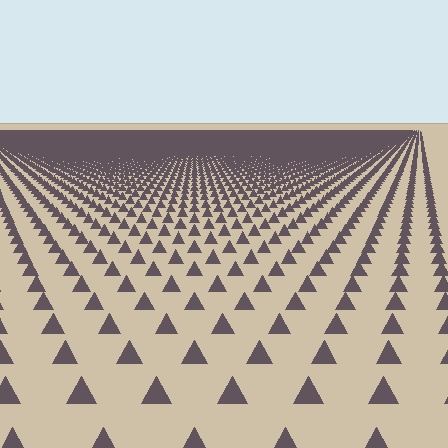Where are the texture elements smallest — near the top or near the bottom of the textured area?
Near the top.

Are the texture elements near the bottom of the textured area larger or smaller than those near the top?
Larger. Near the bottom, elements are closer to the viewer and appear at a bigger on-screen size.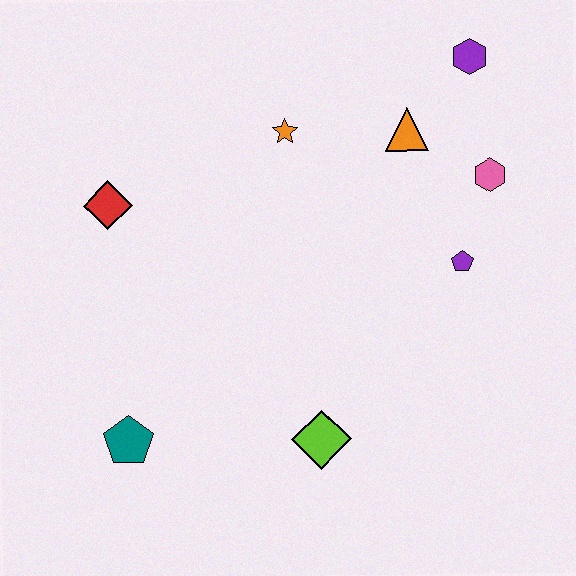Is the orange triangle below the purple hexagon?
Yes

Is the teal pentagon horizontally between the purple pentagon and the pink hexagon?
No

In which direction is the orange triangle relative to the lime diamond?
The orange triangle is above the lime diamond.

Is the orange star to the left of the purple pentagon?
Yes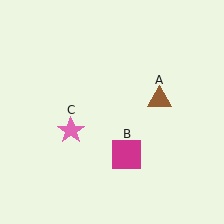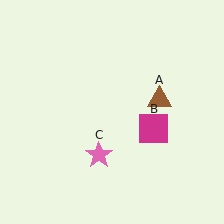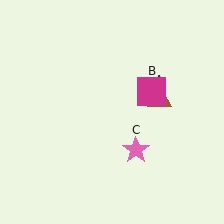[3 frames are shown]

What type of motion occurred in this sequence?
The magenta square (object B), pink star (object C) rotated counterclockwise around the center of the scene.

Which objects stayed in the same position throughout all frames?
Brown triangle (object A) remained stationary.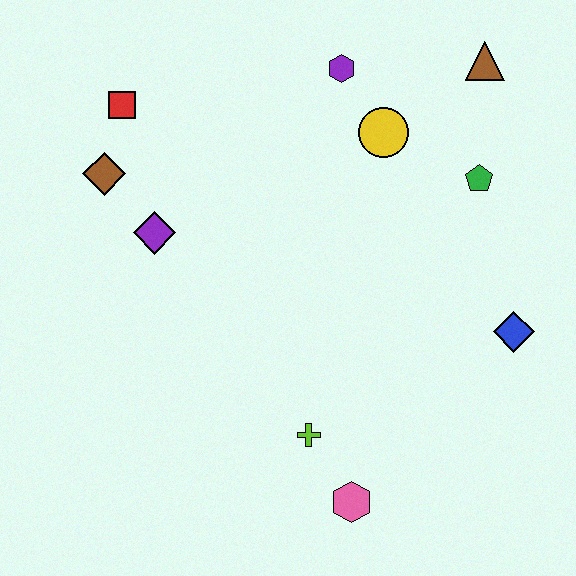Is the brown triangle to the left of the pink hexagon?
No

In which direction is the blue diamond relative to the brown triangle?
The blue diamond is below the brown triangle.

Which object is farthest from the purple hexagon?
The pink hexagon is farthest from the purple hexagon.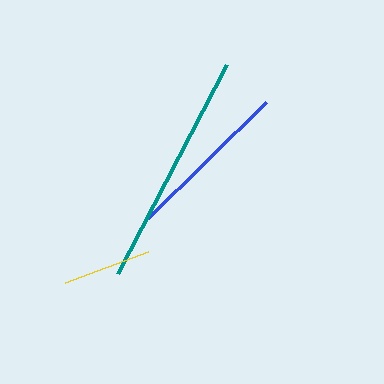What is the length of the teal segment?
The teal segment is approximately 236 pixels long.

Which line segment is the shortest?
The yellow line is the shortest at approximately 88 pixels.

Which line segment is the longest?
The teal line is the longest at approximately 236 pixels.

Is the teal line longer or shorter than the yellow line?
The teal line is longer than the yellow line.